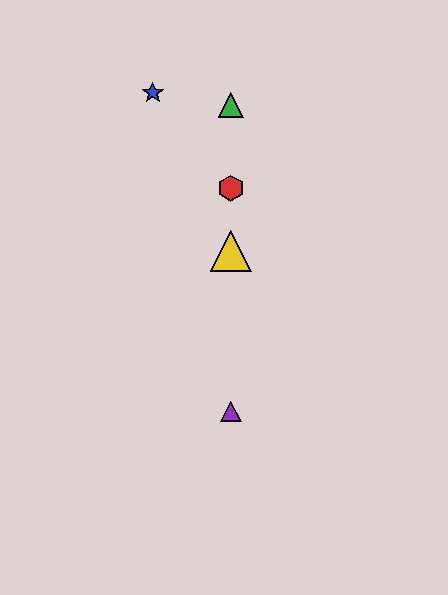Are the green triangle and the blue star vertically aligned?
No, the green triangle is at x≈231 and the blue star is at x≈153.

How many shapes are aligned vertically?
4 shapes (the red hexagon, the green triangle, the yellow triangle, the purple triangle) are aligned vertically.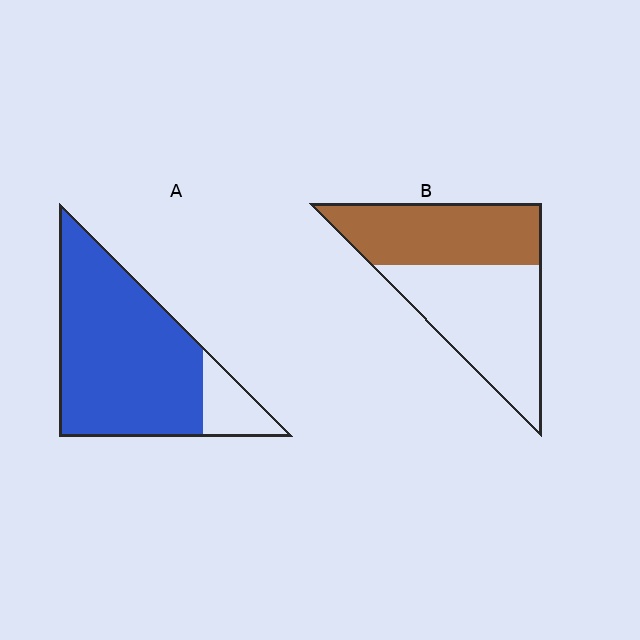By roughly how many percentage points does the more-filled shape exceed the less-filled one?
By roughly 40 percentage points (A over B).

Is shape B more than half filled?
No.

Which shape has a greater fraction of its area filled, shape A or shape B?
Shape A.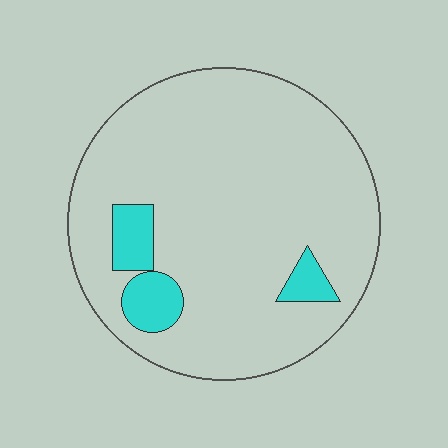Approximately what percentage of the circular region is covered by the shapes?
Approximately 10%.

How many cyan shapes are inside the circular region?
3.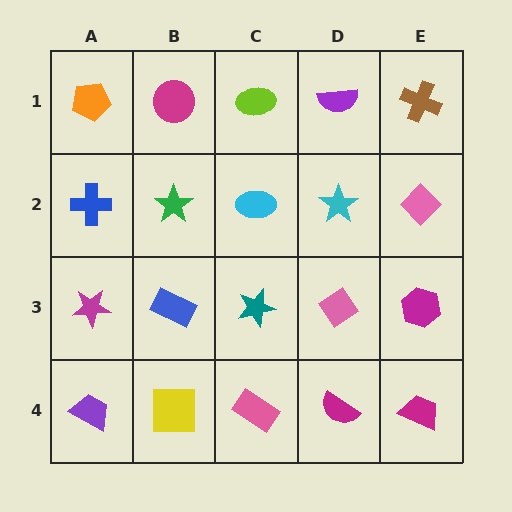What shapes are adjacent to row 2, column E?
A brown cross (row 1, column E), a magenta hexagon (row 3, column E), a cyan star (row 2, column D).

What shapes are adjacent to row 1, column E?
A pink diamond (row 2, column E), a purple semicircle (row 1, column D).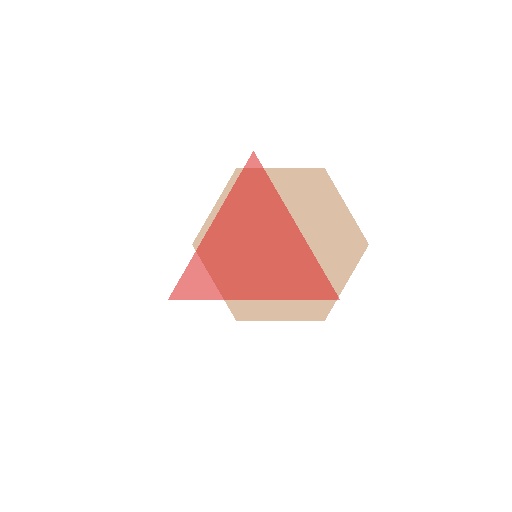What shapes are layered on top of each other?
The layered shapes are: a brown hexagon, a red triangle.